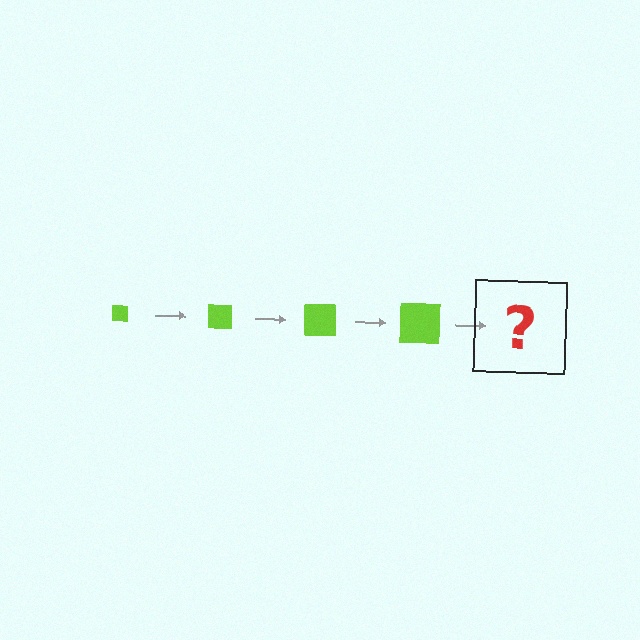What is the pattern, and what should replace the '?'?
The pattern is that the square gets progressively larger each step. The '?' should be a lime square, larger than the previous one.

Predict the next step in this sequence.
The next step is a lime square, larger than the previous one.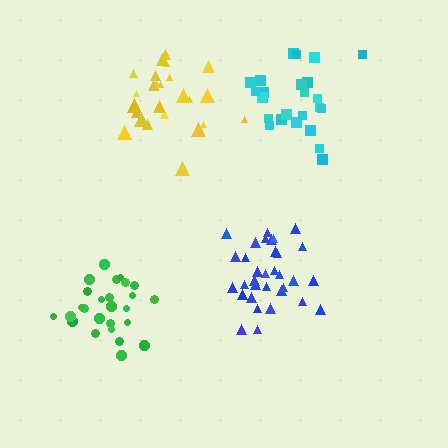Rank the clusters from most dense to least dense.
blue, cyan, green, yellow.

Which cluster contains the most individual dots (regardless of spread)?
Blue (34).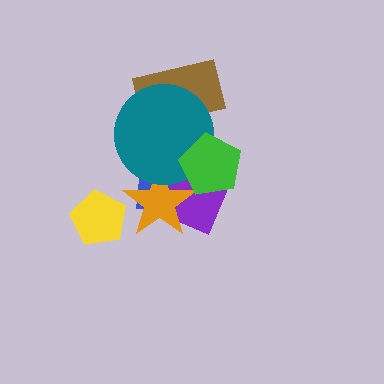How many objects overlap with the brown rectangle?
1 object overlaps with the brown rectangle.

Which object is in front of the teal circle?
The green pentagon is in front of the teal circle.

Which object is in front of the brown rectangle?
The teal circle is in front of the brown rectangle.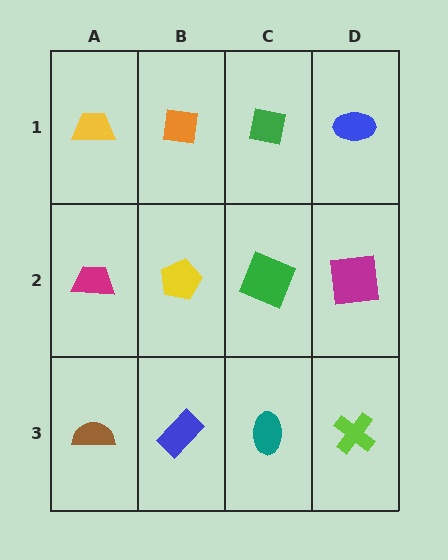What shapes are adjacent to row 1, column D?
A magenta square (row 2, column D), a green square (row 1, column C).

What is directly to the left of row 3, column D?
A teal ellipse.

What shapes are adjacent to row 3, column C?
A green square (row 2, column C), a blue rectangle (row 3, column B), a lime cross (row 3, column D).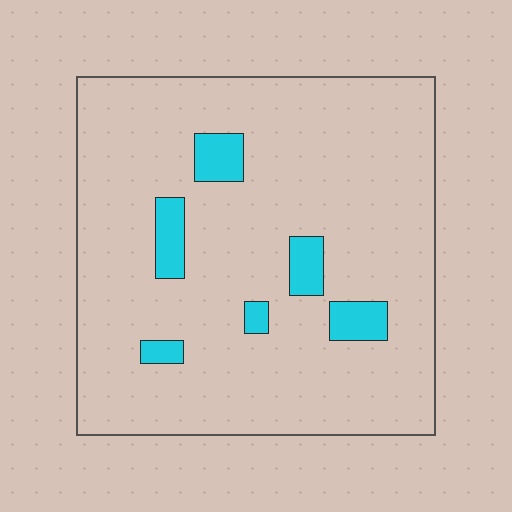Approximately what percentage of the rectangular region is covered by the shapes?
Approximately 10%.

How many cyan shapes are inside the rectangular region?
6.